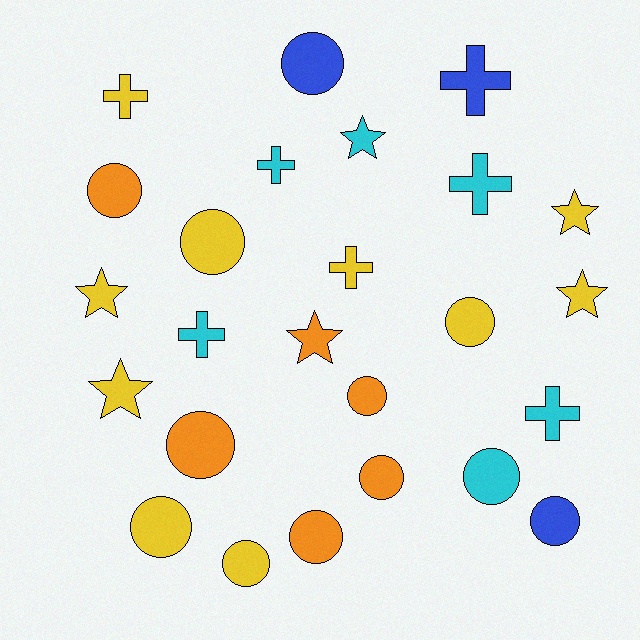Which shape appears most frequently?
Circle, with 12 objects.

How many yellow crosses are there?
There are 2 yellow crosses.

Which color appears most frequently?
Yellow, with 10 objects.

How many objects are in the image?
There are 25 objects.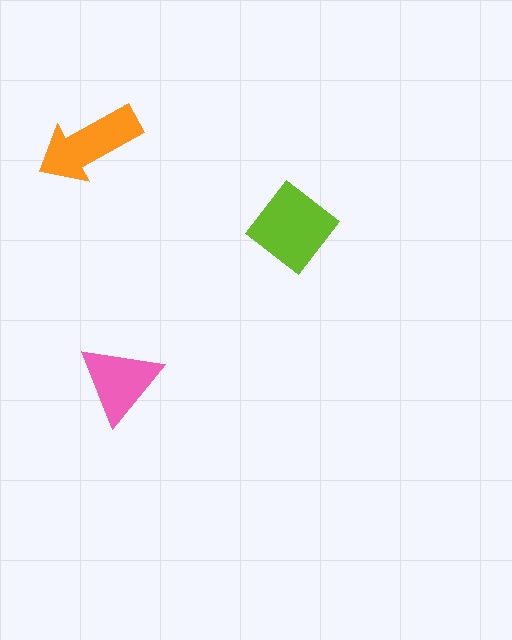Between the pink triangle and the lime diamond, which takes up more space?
The lime diamond.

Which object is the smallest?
The pink triangle.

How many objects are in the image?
There are 3 objects in the image.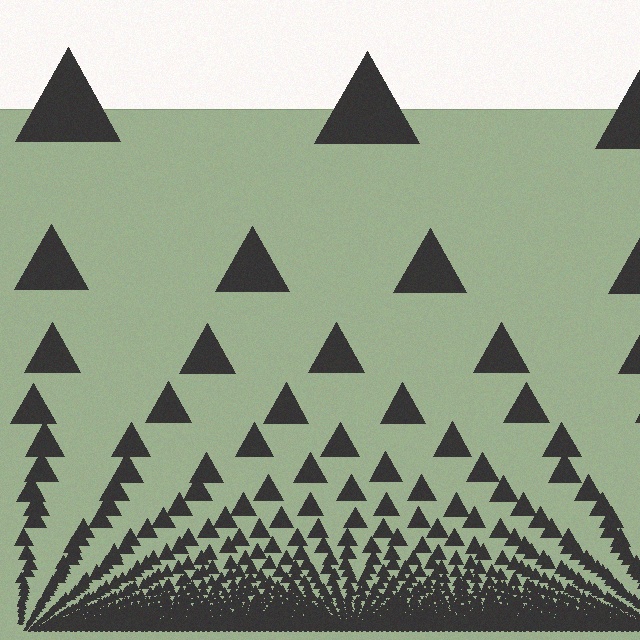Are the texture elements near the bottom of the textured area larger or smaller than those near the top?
Smaller. The gradient is inverted — elements near the bottom are smaller and denser.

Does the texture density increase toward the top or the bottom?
Density increases toward the bottom.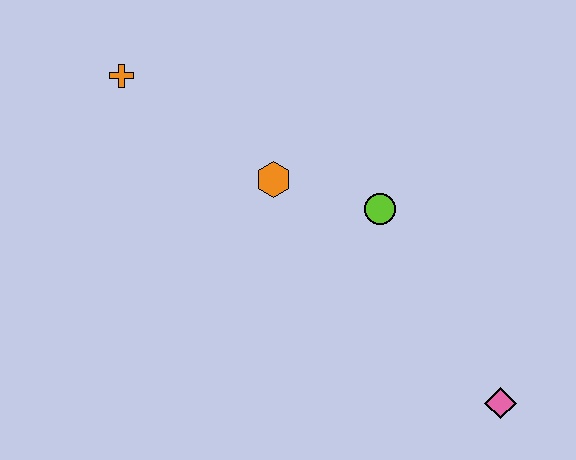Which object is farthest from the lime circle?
The orange cross is farthest from the lime circle.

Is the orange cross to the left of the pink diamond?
Yes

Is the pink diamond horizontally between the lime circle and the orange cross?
No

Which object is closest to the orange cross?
The orange hexagon is closest to the orange cross.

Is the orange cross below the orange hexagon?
No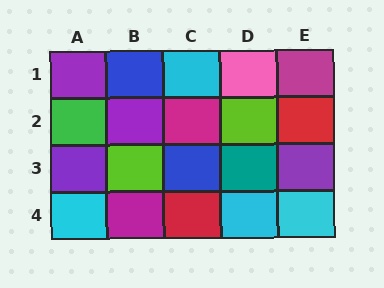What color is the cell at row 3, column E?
Purple.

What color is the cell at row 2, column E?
Red.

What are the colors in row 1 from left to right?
Purple, blue, cyan, pink, magenta.